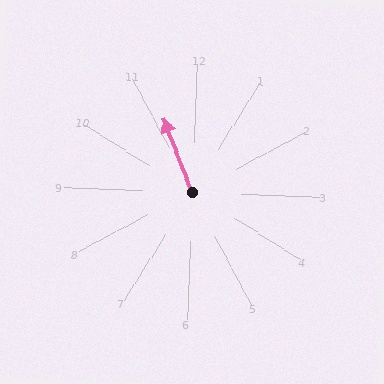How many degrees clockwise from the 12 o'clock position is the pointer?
Approximately 337 degrees.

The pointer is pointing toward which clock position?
Roughly 11 o'clock.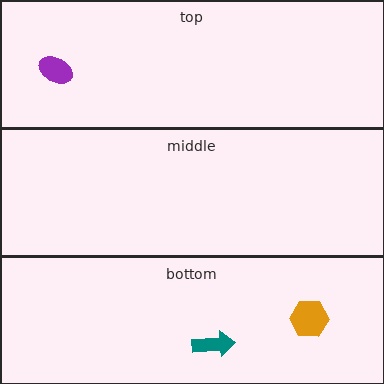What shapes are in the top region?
The purple ellipse.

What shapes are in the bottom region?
The orange hexagon, the teal arrow.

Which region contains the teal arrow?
The bottom region.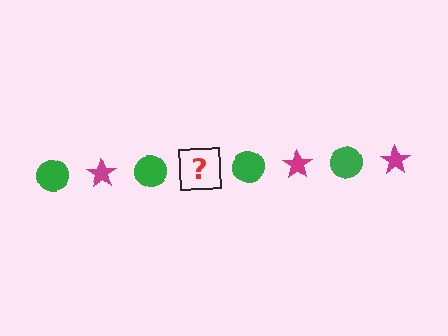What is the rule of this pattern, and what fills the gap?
The rule is that the pattern alternates between green circle and magenta star. The gap should be filled with a magenta star.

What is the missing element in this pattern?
The missing element is a magenta star.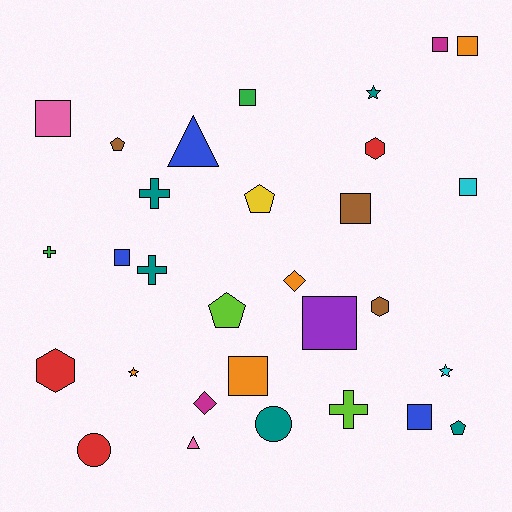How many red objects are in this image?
There are 3 red objects.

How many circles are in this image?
There are 2 circles.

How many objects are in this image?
There are 30 objects.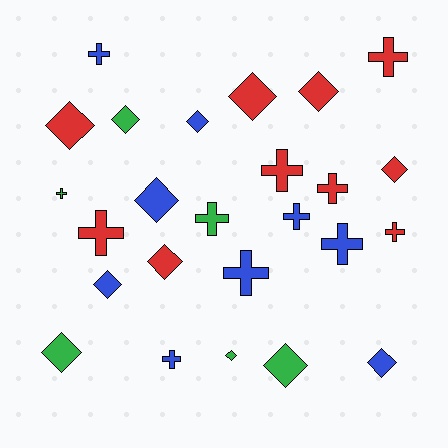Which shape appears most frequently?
Diamond, with 13 objects.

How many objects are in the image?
There are 25 objects.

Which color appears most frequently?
Red, with 10 objects.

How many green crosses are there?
There are 2 green crosses.